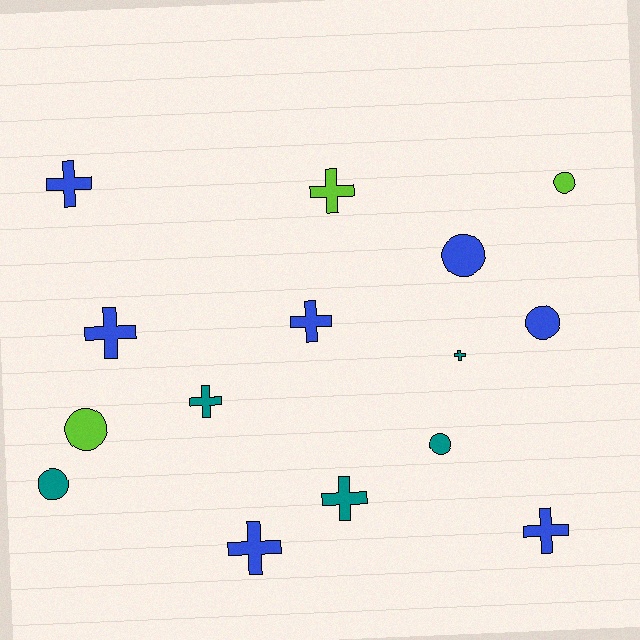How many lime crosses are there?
There is 1 lime cross.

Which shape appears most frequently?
Cross, with 9 objects.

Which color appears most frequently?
Blue, with 7 objects.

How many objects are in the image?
There are 15 objects.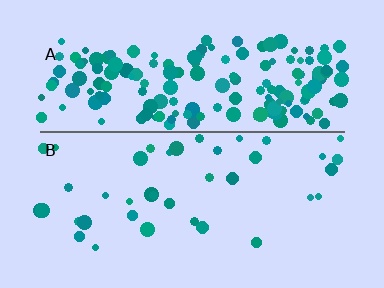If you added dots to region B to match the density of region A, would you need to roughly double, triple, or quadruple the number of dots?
Approximately quadruple.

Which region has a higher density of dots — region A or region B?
A (the top).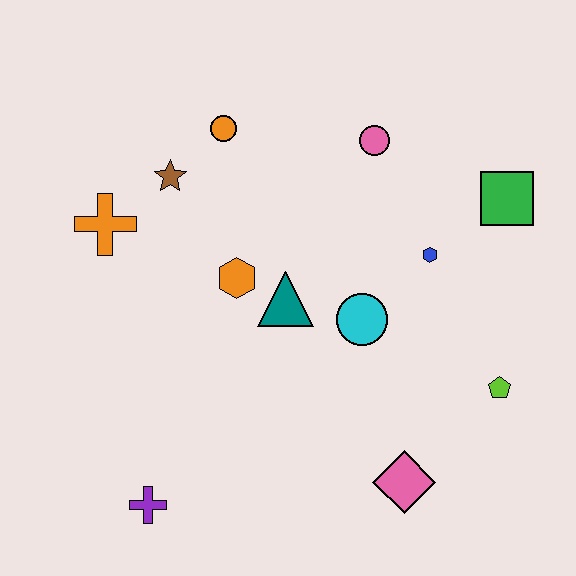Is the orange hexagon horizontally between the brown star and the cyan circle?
Yes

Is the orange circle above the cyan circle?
Yes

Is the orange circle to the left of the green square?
Yes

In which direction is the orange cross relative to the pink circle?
The orange cross is to the left of the pink circle.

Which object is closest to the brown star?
The orange circle is closest to the brown star.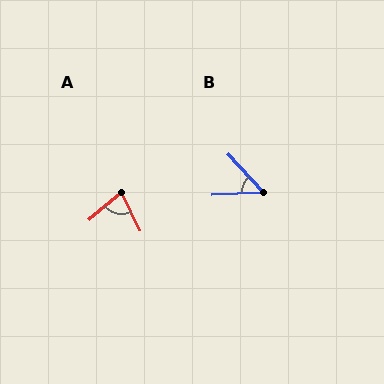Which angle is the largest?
A, at approximately 76 degrees.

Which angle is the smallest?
B, at approximately 50 degrees.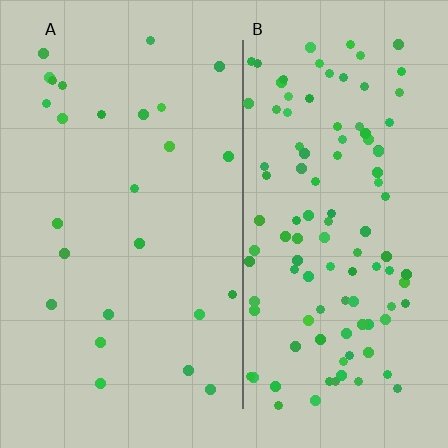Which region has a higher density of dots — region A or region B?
B (the right).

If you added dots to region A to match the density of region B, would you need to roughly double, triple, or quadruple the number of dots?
Approximately quadruple.